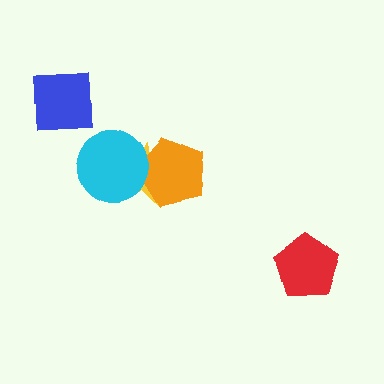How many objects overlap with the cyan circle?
2 objects overlap with the cyan circle.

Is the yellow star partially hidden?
Yes, it is partially covered by another shape.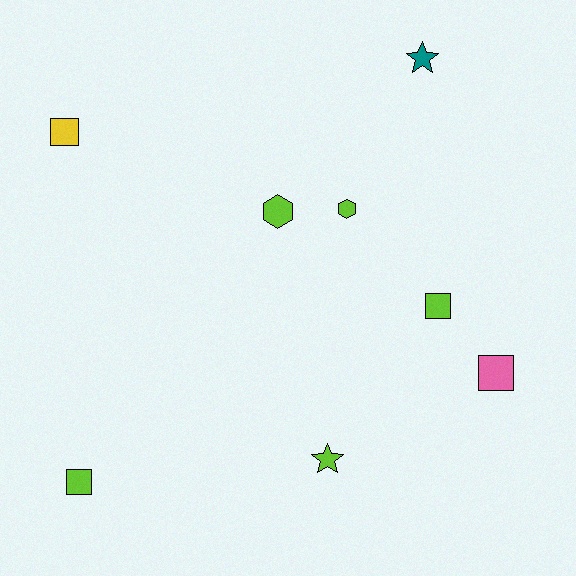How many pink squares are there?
There is 1 pink square.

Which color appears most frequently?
Lime, with 5 objects.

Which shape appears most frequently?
Square, with 4 objects.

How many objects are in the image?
There are 8 objects.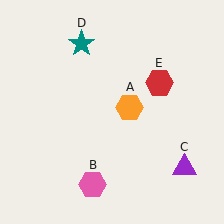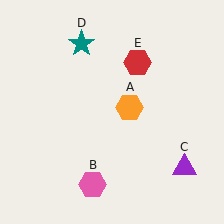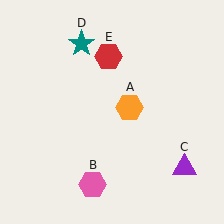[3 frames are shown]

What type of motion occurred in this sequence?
The red hexagon (object E) rotated counterclockwise around the center of the scene.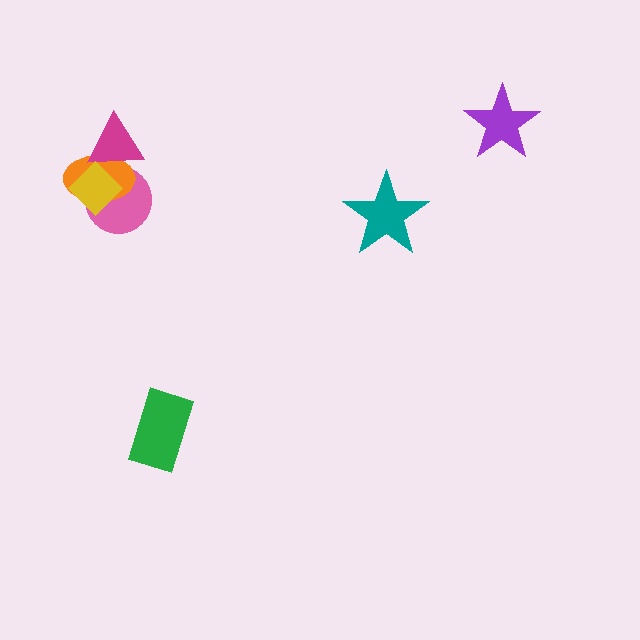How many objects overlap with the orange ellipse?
3 objects overlap with the orange ellipse.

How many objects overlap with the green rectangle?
0 objects overlap with the green rectangle.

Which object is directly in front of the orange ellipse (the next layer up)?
The magenta triangle is directly in front of the orange ellipse.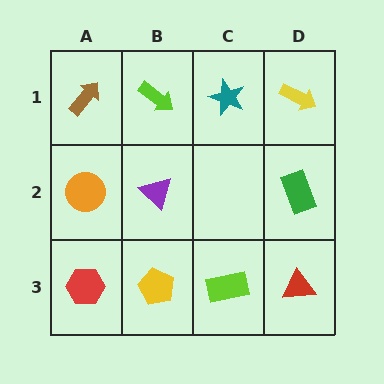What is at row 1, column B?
A lime arrow.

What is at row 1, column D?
A yellow arrow.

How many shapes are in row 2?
3 shapes.